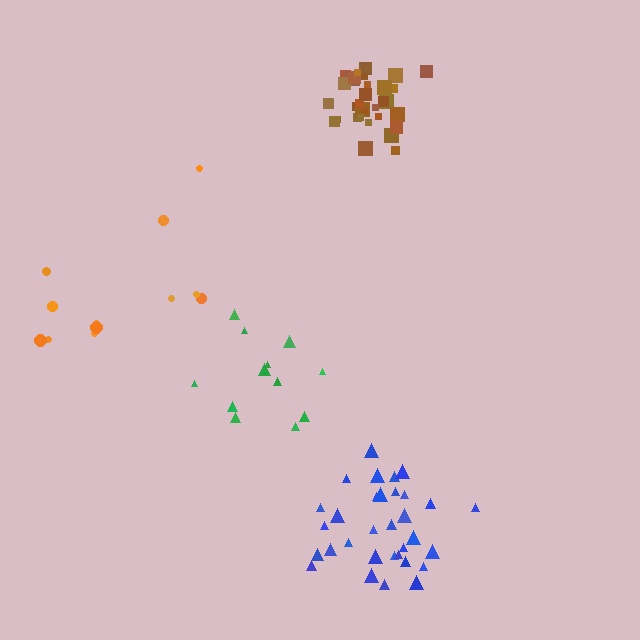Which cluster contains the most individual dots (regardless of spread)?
Brown (34).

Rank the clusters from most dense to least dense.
brown, blue, green, orange.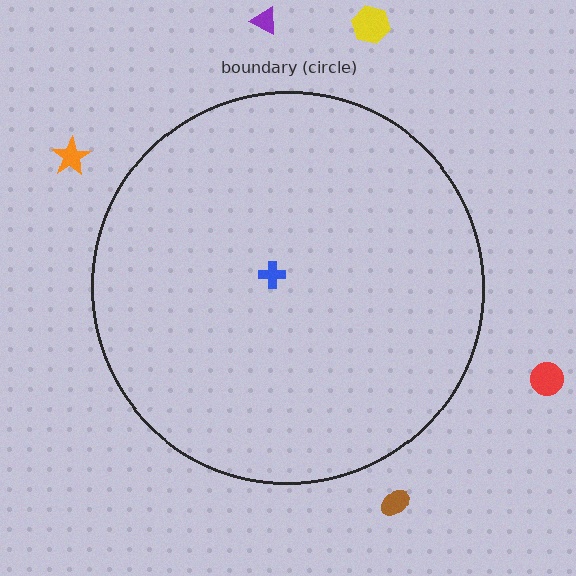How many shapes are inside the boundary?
1 inside, 5 outside.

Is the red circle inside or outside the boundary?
Outside.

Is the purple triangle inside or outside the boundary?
Outside.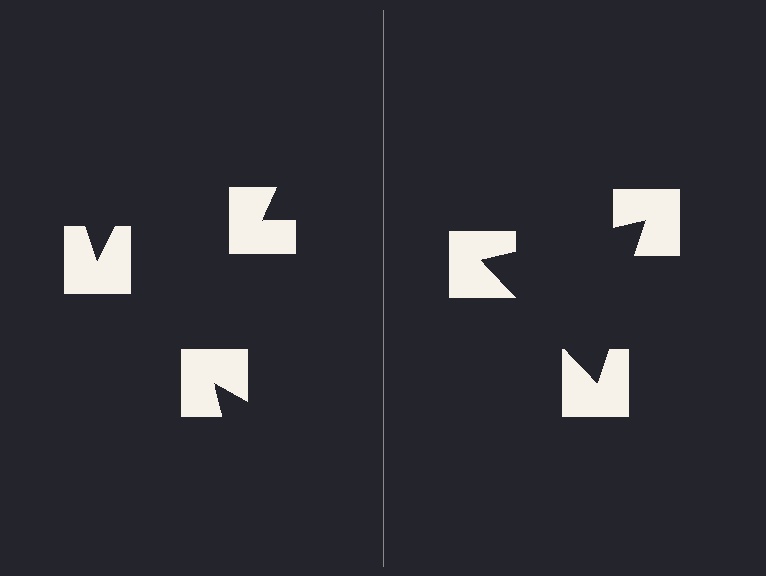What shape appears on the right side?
An illusory triangle.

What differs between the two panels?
The notched squares are positioned identically on both sides; only the wedge orientations differ. On the right they align to a triangle; on the left they are misaligned.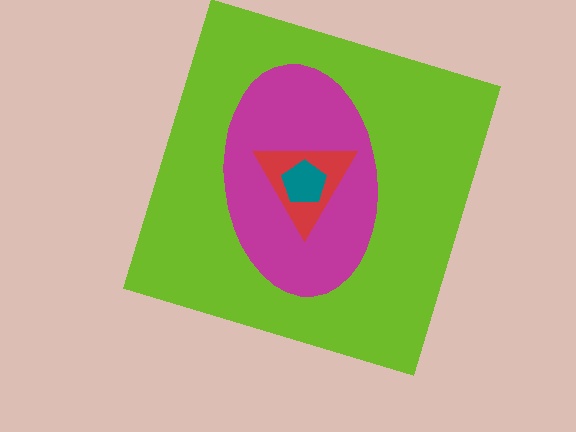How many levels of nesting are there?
4.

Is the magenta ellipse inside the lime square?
Yes.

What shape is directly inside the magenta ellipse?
The red triangle.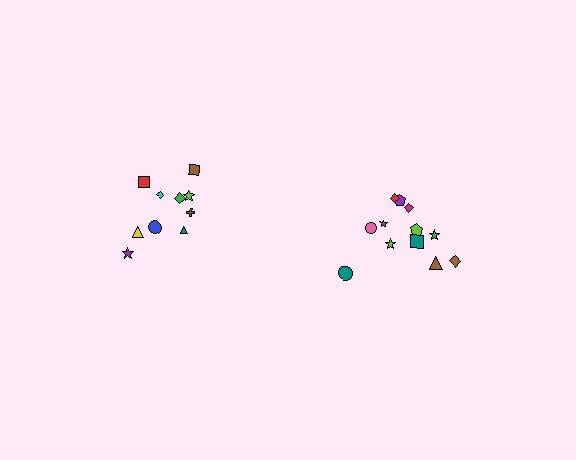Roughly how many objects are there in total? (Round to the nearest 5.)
Roughly 20 objects in total.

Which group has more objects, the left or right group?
The right group.